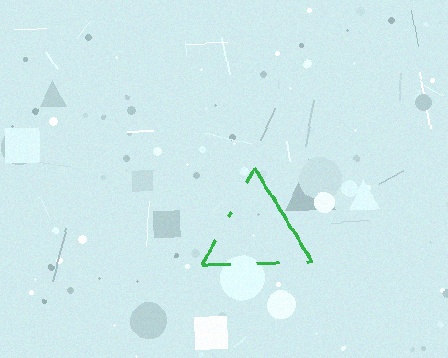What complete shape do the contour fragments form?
The contour fragments form a triangle.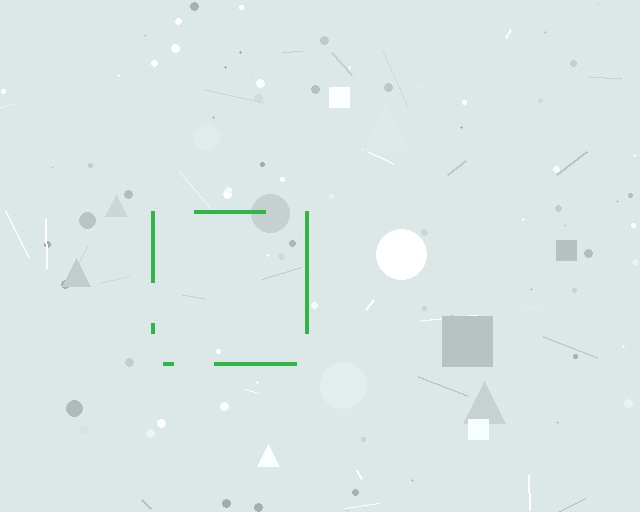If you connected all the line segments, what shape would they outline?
They would outline a square.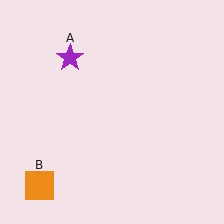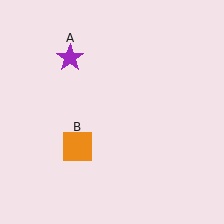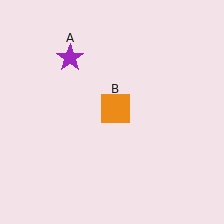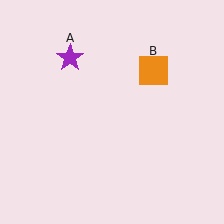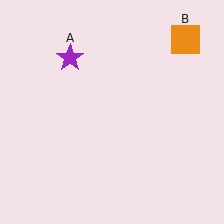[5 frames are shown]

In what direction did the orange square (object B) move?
The orange square (object B) moved up and to the right.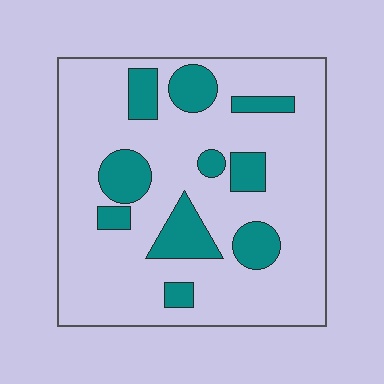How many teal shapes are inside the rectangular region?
10.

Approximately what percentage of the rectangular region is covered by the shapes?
Approximately 20%.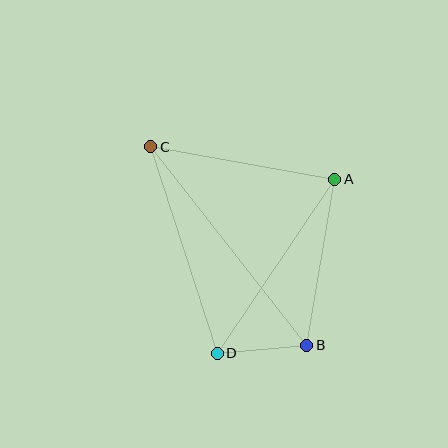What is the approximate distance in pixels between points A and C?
The distance between A and C is approximately 187 pixels.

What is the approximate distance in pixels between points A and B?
The distance between A and B is approximately 169 pixels.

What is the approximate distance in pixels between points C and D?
The distance between C and D is approximately 217 pixels.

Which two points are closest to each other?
Points B and D are closest to each other.